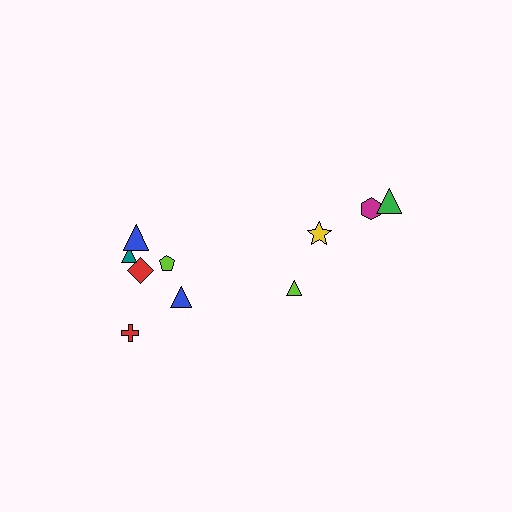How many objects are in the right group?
There are 4 objects.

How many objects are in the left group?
There are 6 objects.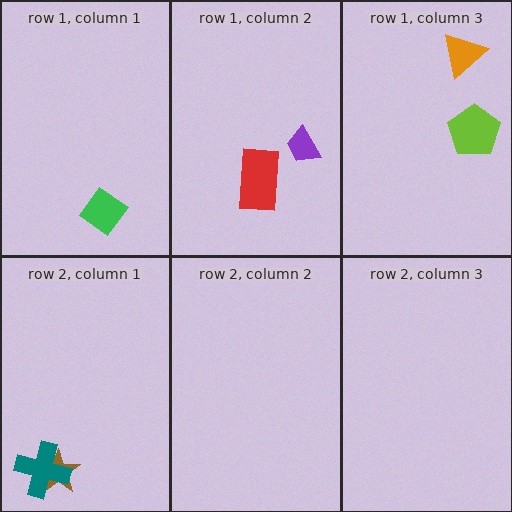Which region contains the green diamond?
The row 1, column 1 region.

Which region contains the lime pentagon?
The row 1, column 3 region.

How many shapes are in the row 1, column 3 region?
2.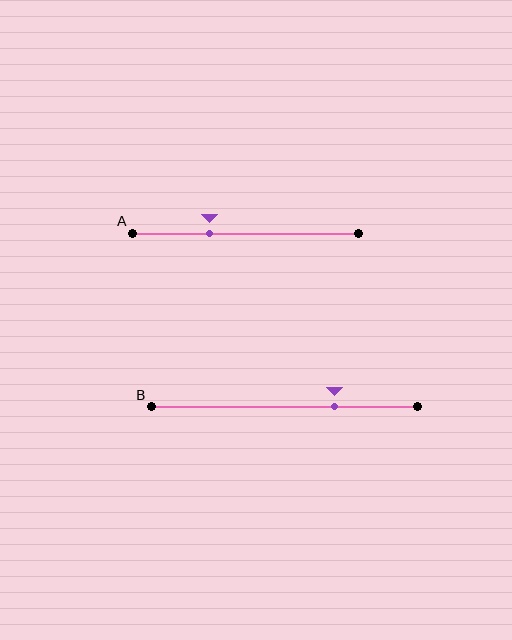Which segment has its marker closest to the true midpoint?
Segment A has its marker closest to the true midpoint.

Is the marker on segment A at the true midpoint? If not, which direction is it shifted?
No, the marker on segment A is shifted to the left by about 16% of the segment length.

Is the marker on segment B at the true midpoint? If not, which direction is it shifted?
No, the marker on segment B is shifted to the right by about 19% of the segment length.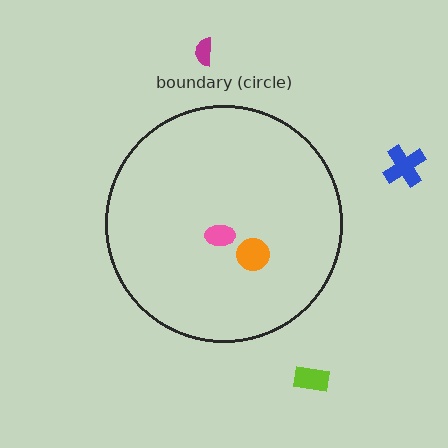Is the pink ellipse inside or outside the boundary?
Inside.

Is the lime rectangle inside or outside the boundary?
Outside.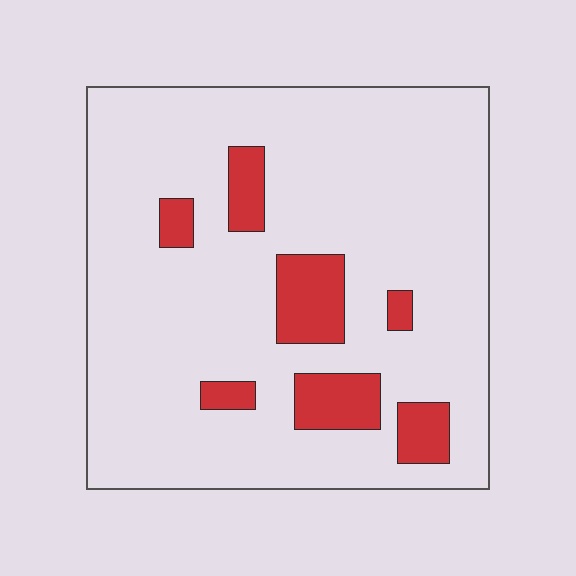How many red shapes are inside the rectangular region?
7.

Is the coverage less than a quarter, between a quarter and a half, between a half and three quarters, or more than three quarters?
Less than a quarter.